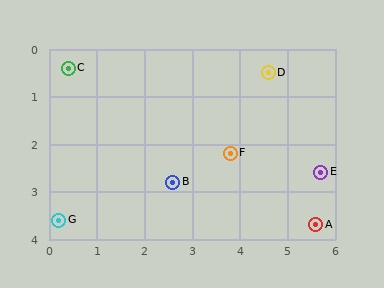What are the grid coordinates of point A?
Point A is at approximately (5.6, 3.7).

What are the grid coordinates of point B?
Point B is at approximately (2.6, 2.8).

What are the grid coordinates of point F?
Point F is at approximately (3.8, 2.2).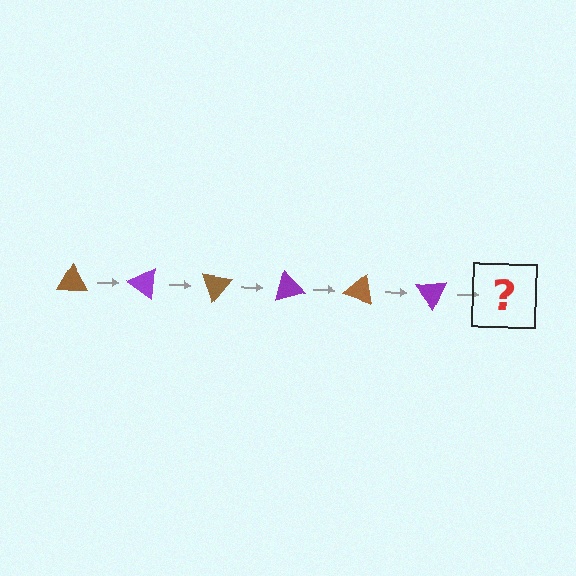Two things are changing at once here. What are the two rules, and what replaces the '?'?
The two rules are that it rotates 35 degrees each step and the color cycles through brown and purple. The '?' should be a brown triangle, rotated 210 degrees from the start.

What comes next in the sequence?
The next element should be a brown triangle, rotated 210 degrees from the start.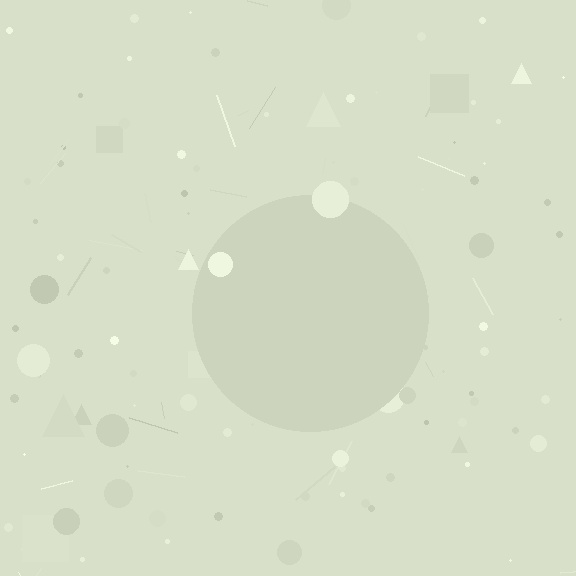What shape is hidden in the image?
A circle is hidden in the image.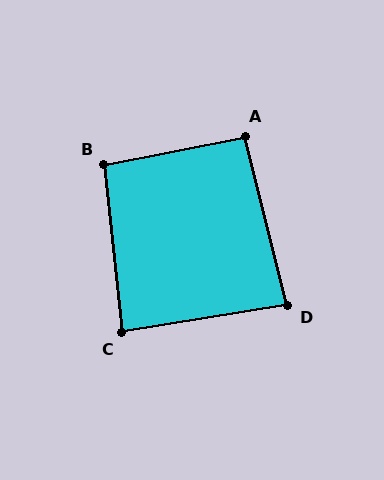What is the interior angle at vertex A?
Approximately 93 degrees (approximately right).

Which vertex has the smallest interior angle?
D, at approximately 85 degrees.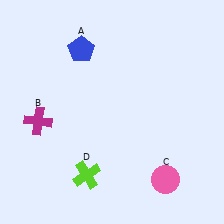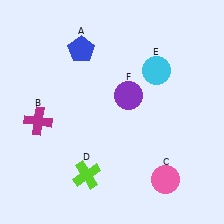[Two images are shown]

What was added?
A cyan circle (E), a purple circle (F) were added in Image 2.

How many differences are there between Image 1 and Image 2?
There are 2 differences between the two images.